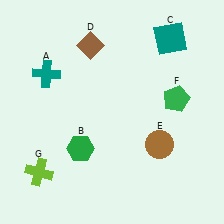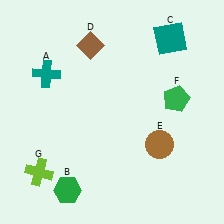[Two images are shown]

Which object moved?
The green hexagon (B) moved down.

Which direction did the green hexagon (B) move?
The green hexagon (B) moved down.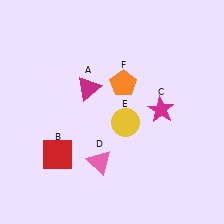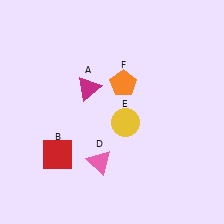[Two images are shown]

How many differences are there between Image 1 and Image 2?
There is 1 difference between the two images.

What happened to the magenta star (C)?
The magenta star (C) was removed in Image 2. It was in the top-right area of Image 1.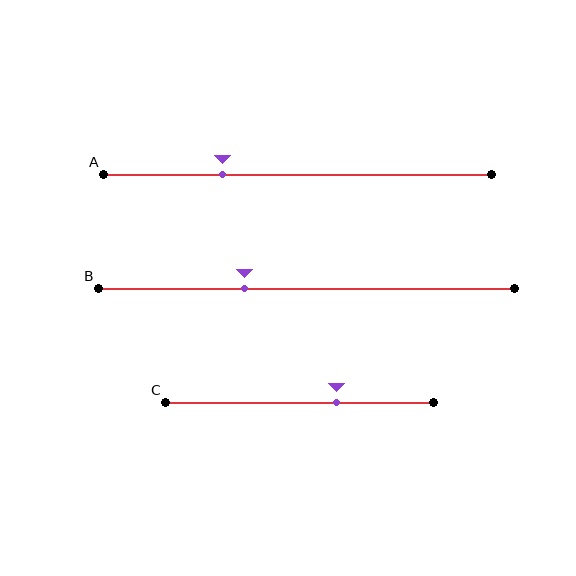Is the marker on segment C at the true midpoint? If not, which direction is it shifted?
No, the marker on segment C is shifted to the right by about 14% of the segment length.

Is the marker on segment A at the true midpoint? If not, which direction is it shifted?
No, the marker on segment A is shifted to the left by about 19% of the segment length.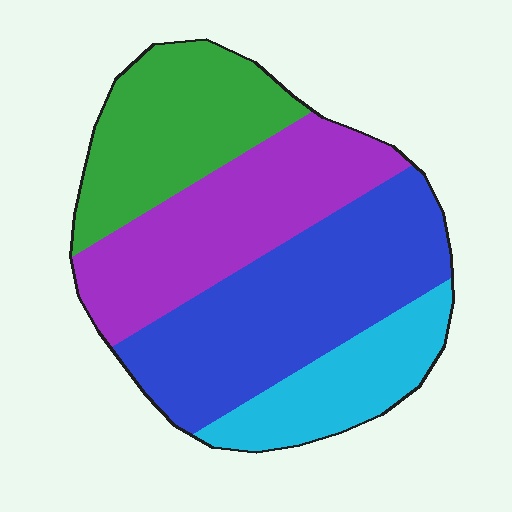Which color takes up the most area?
Blue, at roughly 35%.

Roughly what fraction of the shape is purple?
Purple covers about 30% of the shape.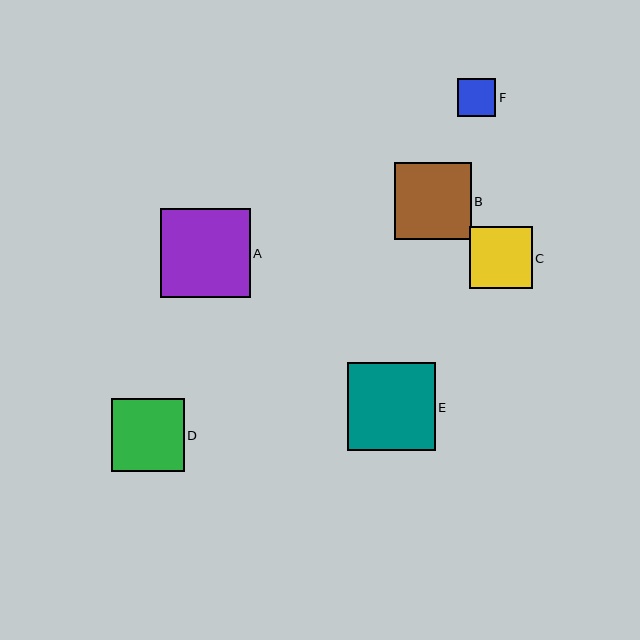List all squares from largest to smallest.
From largest to smallest: A, E, B, D, C, F.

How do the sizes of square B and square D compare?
Square B and square D are approximately the same size.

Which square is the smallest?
Square F is the smallest with a size of approximately 38 pixels.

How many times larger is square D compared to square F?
Square D is approximately 1.9 times the size of square F.